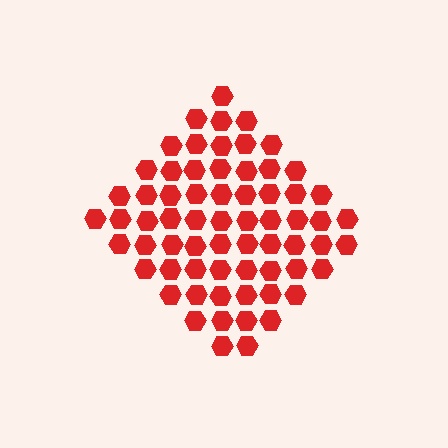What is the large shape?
The large shape is a diamond.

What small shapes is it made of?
It is made of small hexagons.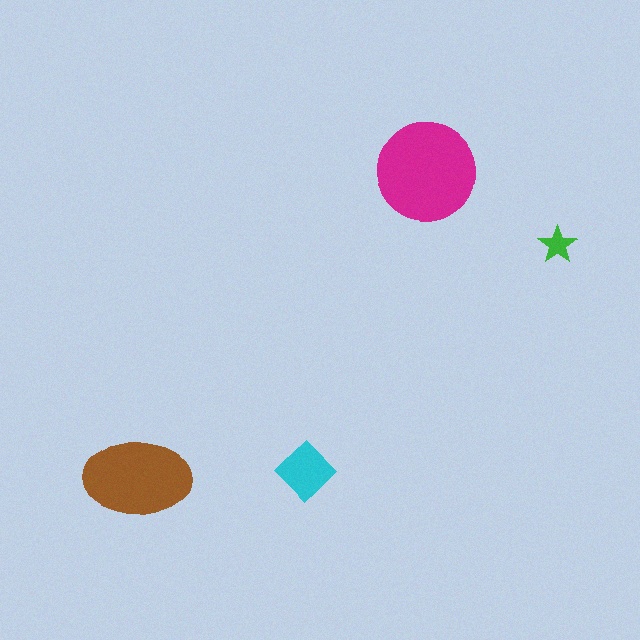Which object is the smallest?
The green star.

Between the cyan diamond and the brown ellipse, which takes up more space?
The brown ellipse.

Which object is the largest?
The magenta circle.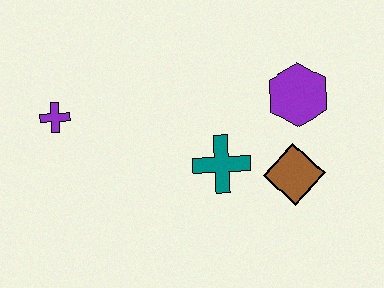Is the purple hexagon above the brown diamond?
Yes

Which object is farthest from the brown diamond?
The purple cross is farthest from the brown diamond.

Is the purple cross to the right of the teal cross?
No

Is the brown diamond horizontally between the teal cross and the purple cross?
No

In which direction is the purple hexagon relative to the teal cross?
The purple hexagon is to the right of the teal cross.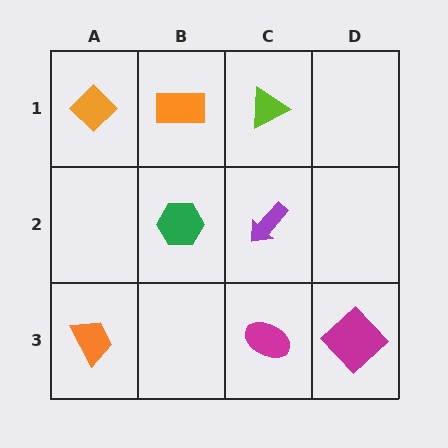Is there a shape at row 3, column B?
No, that cell is empty.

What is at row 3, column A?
An orange trapezoid.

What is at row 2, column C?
A purple arrow.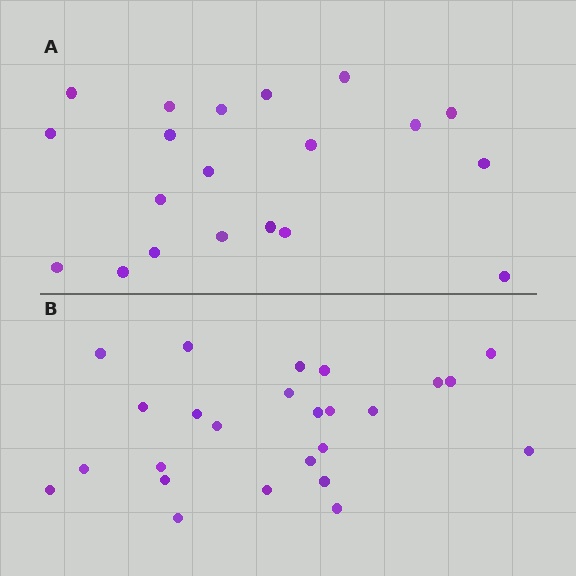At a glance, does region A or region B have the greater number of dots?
Region B (the bottom region) has more dots.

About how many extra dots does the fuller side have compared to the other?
Region B has about 5 more dots than region A.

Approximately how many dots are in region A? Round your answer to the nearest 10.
About 20 dots.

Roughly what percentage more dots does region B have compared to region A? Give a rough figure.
About 25% more.